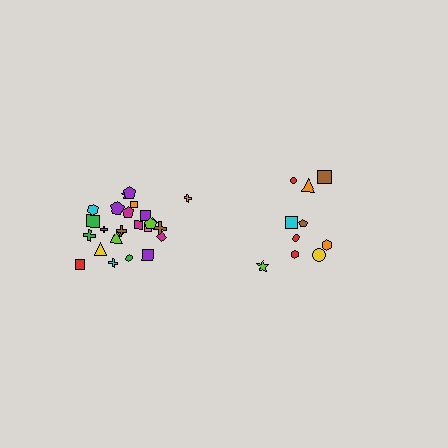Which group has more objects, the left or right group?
The left group.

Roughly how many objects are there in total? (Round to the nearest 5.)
Roughly 35 objects in total.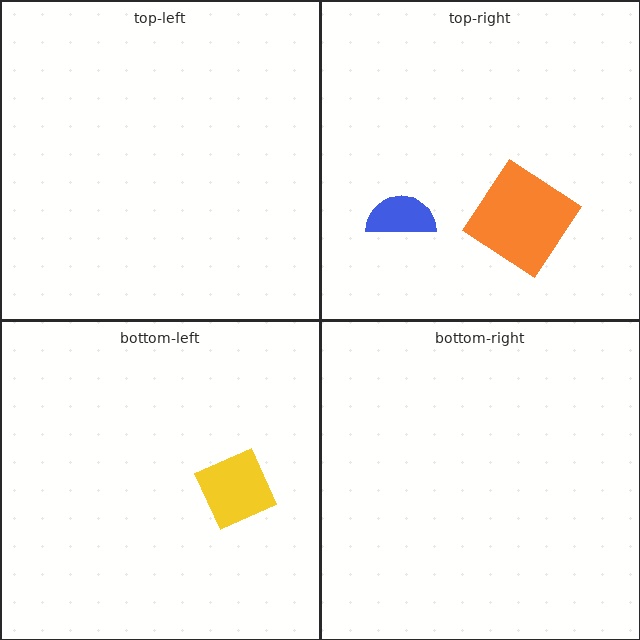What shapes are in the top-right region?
The orange diamond, the blue semicircle.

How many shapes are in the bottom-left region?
1.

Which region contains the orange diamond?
The top-right region.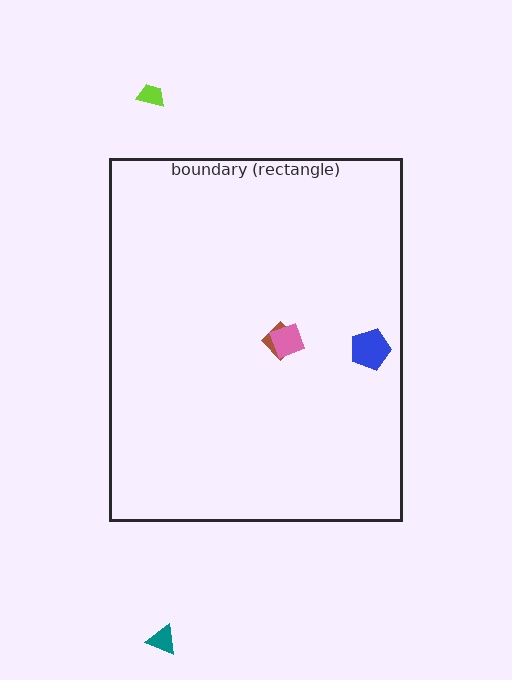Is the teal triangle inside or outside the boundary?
Outside.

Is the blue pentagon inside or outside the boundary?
Inside.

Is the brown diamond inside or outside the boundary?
Inside.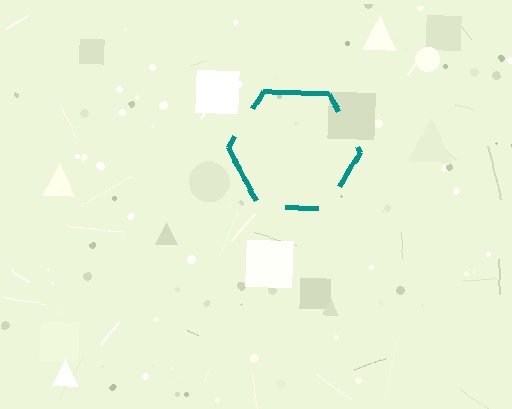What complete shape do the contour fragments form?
The contour fragments form a hexagon.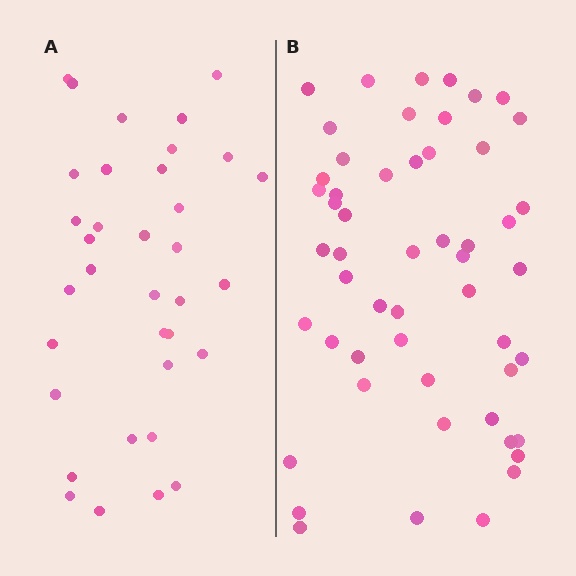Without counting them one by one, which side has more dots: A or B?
Region B (the right region) has more dots.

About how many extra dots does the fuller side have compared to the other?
Region B has approximately 20 more dots than region A.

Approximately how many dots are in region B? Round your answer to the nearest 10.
About 50 dots. (The exact count is 53, which rounds to 50.)